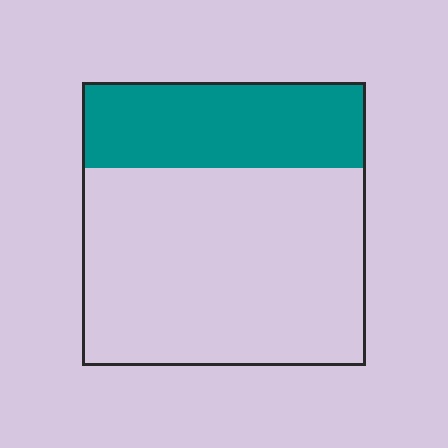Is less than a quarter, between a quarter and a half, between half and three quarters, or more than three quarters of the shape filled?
Between a quarter and a half.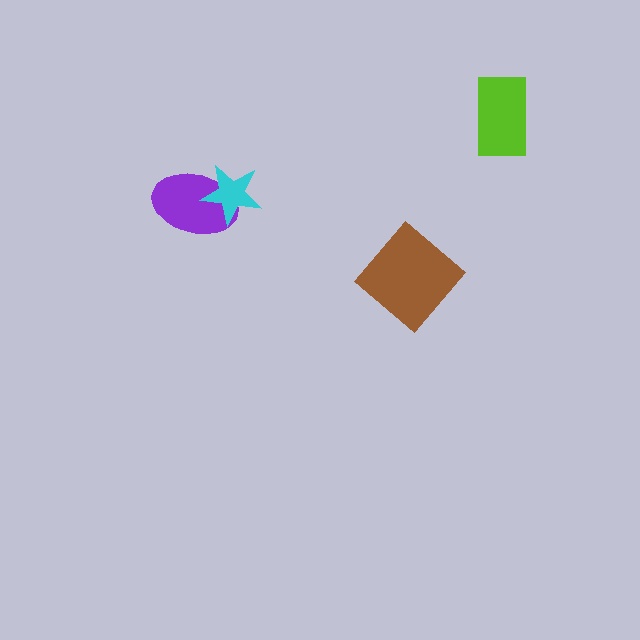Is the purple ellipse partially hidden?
Yes, it is partially covered by another shape.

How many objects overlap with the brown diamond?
0 objects overlap with the brown diamond.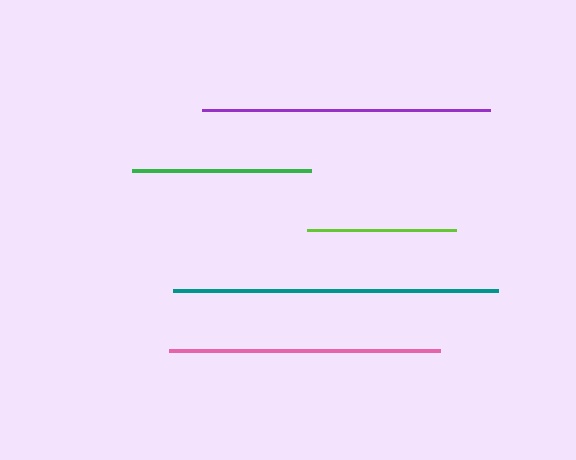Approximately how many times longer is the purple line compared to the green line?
The purple line is approximately 1.6 times the length of the green line.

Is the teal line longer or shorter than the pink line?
The teal line is longer than the pink line.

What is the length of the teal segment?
The teal segment is approximately 325 pixels long.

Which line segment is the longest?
The teal line is the longest at approximately 325 pixels.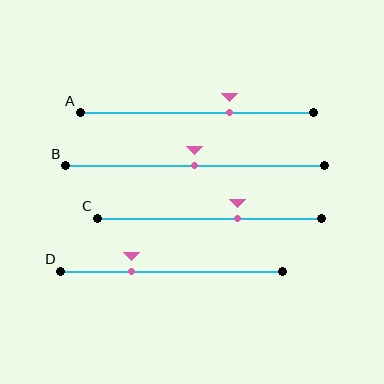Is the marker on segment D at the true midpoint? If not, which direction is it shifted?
No, the marker on segment D is shifted to the left by about 18% of the segment length.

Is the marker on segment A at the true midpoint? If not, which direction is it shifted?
No, the marker on segment A is shifted to the right by about 14% of the segment length.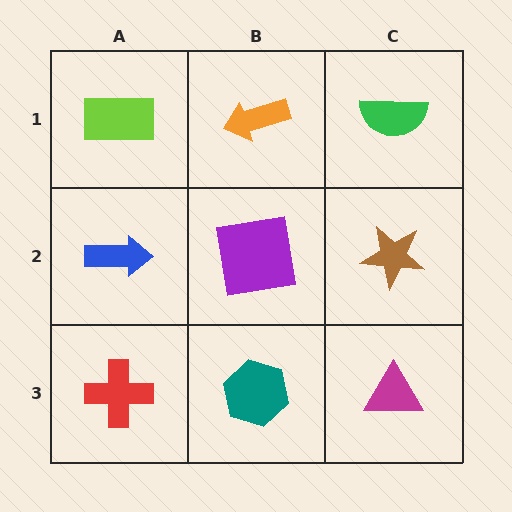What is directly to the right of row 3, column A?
A teal hexagon.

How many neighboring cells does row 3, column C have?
2.